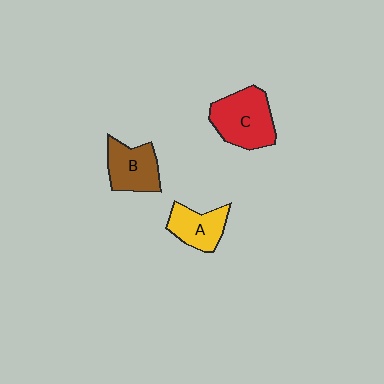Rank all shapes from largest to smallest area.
From largest to smallest: C (red), B (brown), A (yellow).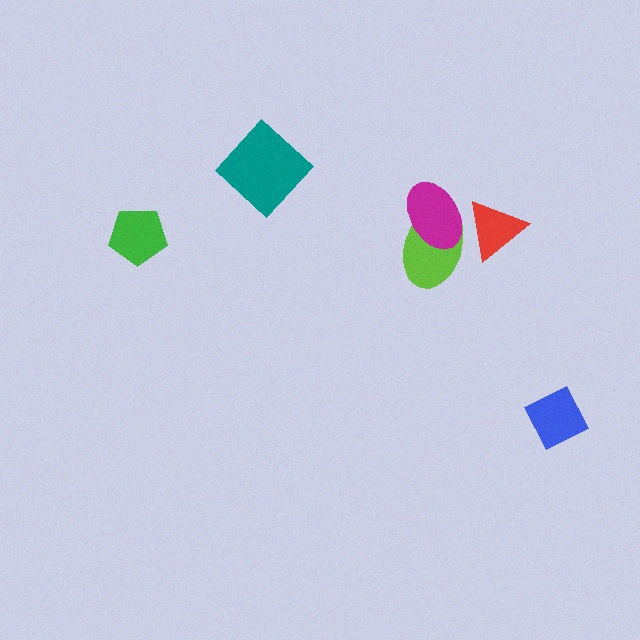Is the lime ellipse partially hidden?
Yes, it is partially covered by another shape.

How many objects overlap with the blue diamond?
0 objects overlap with the blue diamond.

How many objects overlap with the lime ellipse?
2 objects overlap with the lime ellipse.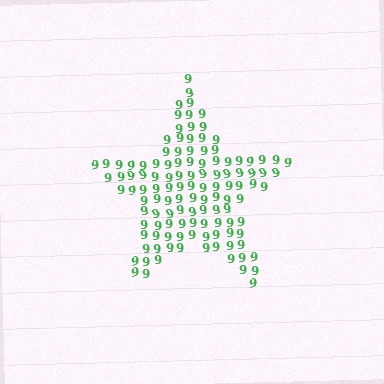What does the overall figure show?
The overall figure shows a star.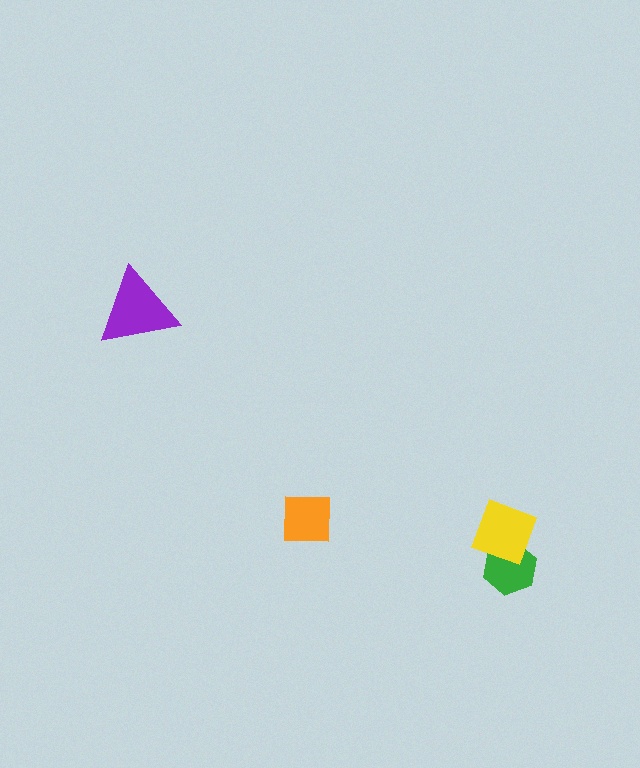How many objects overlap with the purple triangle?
0 objects overlap with the purple triangle.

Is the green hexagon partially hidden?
Yes, it is partially covered by another shape.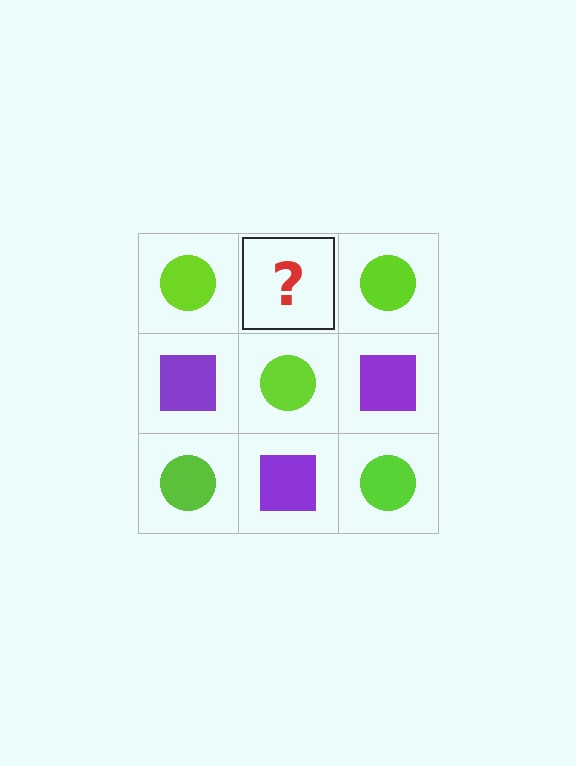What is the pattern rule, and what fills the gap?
The rule is that it alternates lime circle and purple square in a checkerboard pattern. The gap should be filled with a purple square.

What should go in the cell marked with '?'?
The missing cell should contain a purple square.